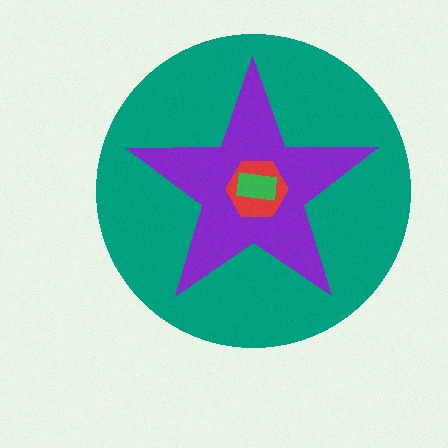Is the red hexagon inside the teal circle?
Yes.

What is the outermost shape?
The teal circle.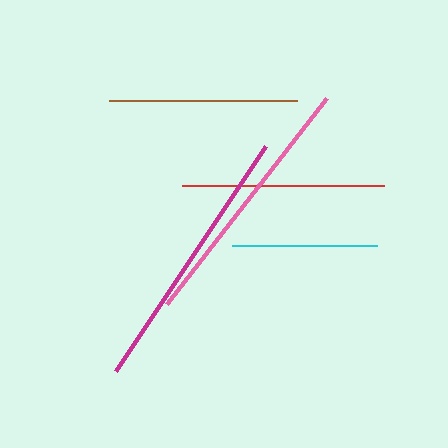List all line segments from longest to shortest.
From longest to shortest: magenta, pink, red, brown, cyan.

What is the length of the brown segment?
The brown segment is approximately 189 pixels long.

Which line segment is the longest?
The magenta line is the longest at approximately 271 pixels.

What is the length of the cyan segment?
The cyan segment is approximately 145 pixels long.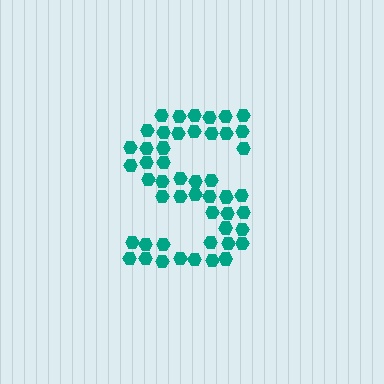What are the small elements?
The small elements are hexagons.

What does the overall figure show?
The overall figure shows the letter S.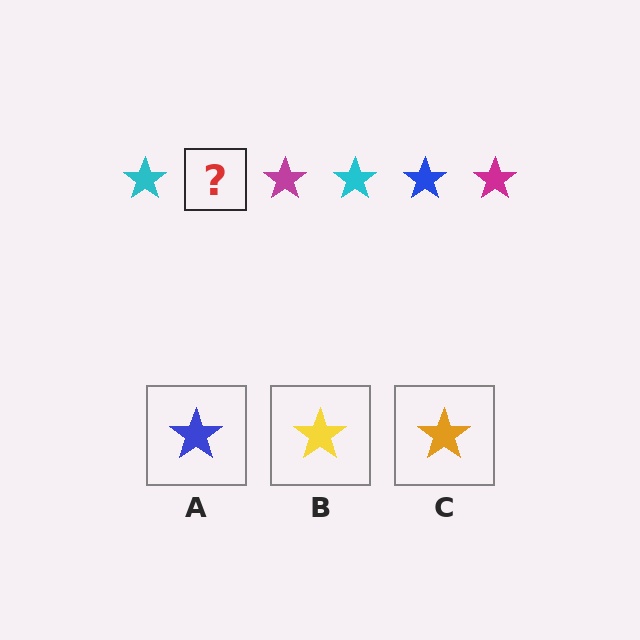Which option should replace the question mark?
Option A.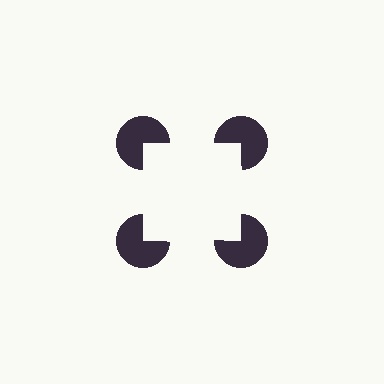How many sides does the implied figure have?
4 sides.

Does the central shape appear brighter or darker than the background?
It typically appears slightly brighter than the background, even though no actual brightness change is drawn.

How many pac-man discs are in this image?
There are 4 — one at each vertex of the illusory square.